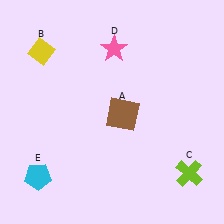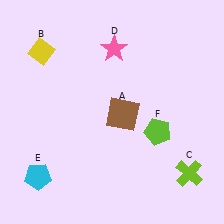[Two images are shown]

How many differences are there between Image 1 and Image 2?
There is 1 difference between the two images.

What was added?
A lime pentagon (F) was added in Image 2.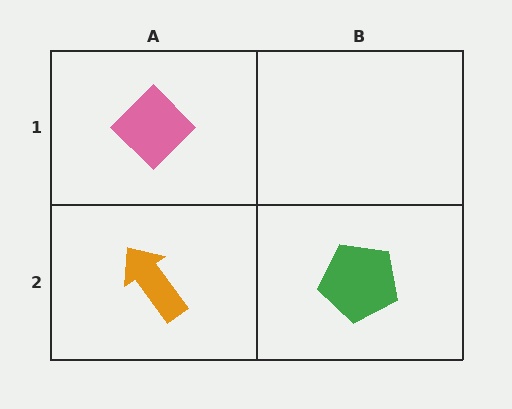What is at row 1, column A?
A pink diamond.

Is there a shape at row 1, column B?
No, that cell is empty.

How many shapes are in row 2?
2 shapes.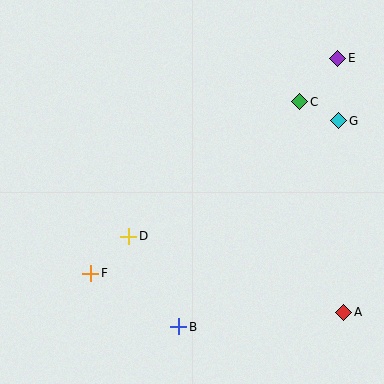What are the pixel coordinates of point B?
Point B is at (179, 327).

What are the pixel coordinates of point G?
Point G is at (339, 121).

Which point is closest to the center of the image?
Point D at (129, 236) is closest to the center.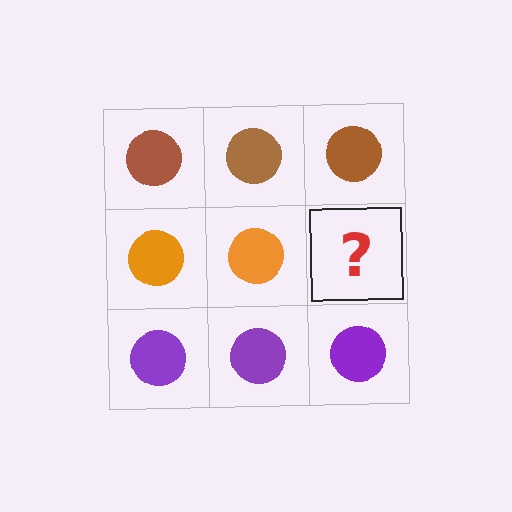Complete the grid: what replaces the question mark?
The question mark should be replaced with an orange circle.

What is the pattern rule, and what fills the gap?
The rule is that each row has a consistent color. The gap should be filled with an orange circle.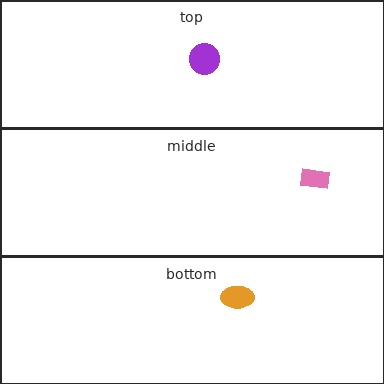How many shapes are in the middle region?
1.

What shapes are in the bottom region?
The orange ellipse.